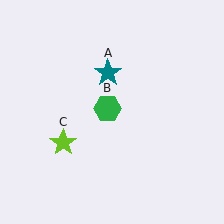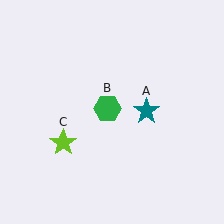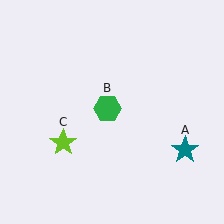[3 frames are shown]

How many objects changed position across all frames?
1 object changed position: teal star (object A).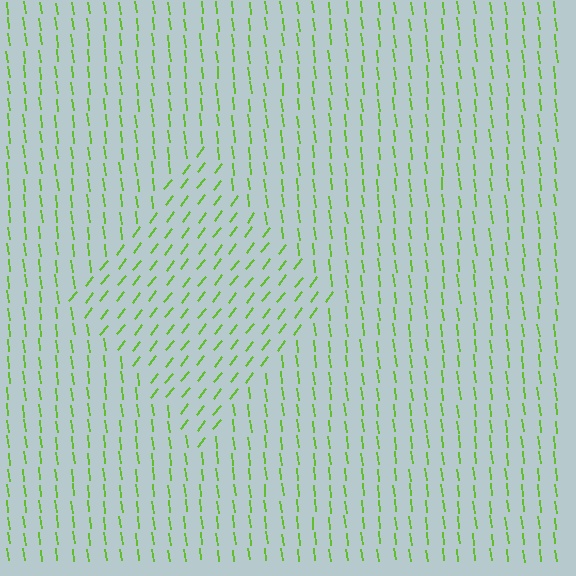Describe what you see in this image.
The image is filled with small lime line segments. A diamond region in the image has lines oriented differently from the surrounding lines, creating a visible texture boundary.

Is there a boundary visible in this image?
Yes, there is a texture boundary formed by a change in line orientation.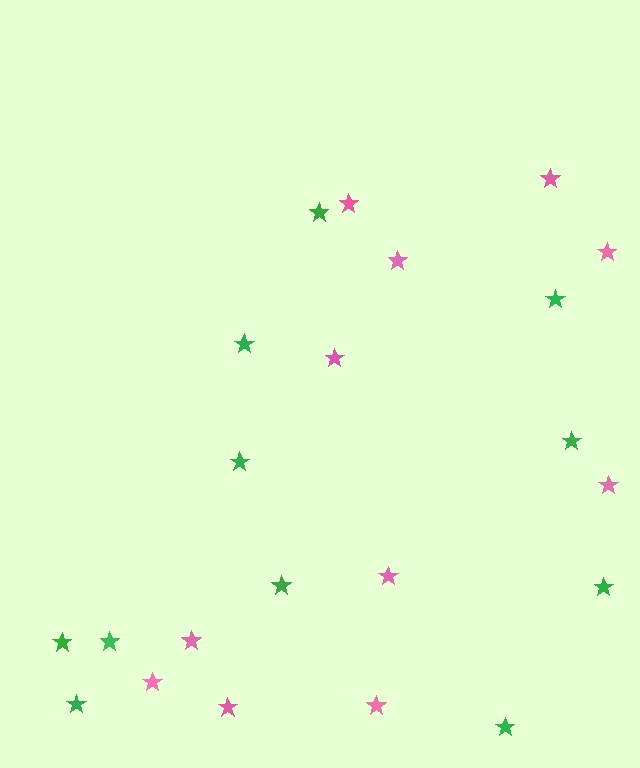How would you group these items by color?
There are 2 groups: one group of pink stars (11) and one group of green stars (11).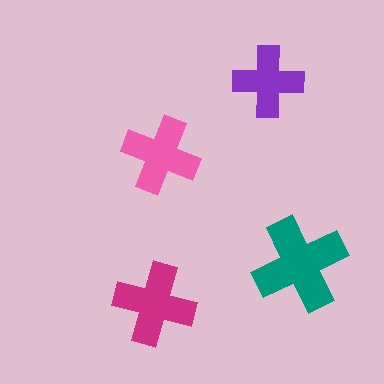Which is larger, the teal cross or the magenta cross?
The teal one.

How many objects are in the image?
There are 4 objects in the image.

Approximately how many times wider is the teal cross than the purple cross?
About 1.5 times wider.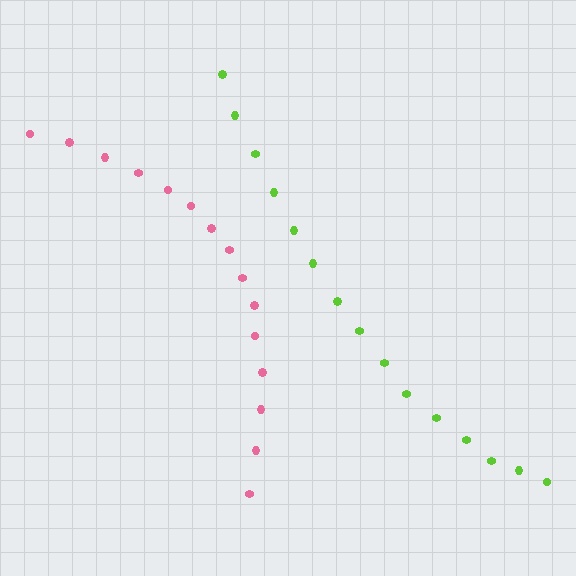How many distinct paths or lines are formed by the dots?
There are 2 distinct paths.